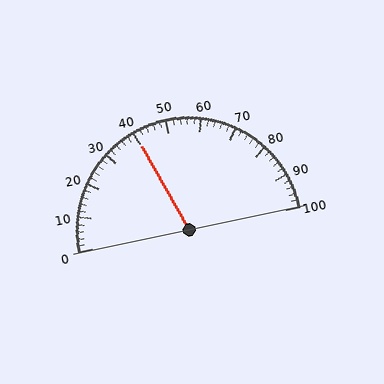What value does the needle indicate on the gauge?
The needle indicates approximately 40.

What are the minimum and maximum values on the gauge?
The gauge ranges from 0 to 100.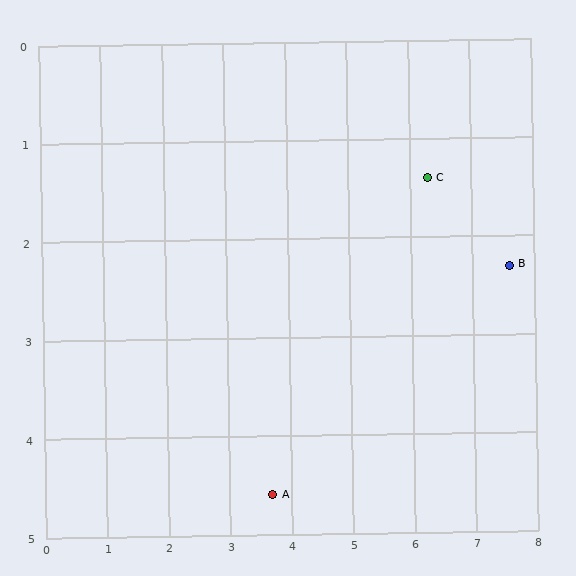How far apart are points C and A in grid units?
Points C and A are about 4.1 grid units apart.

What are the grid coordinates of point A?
Point A is at approximately (3.7, 4.6).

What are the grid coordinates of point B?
Point B is at approximately (7.6, 2.3).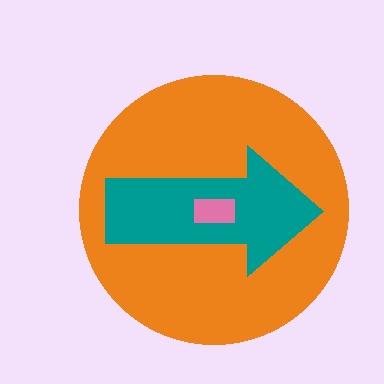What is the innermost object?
The pink rectangle.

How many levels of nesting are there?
3.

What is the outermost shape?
The orange circle.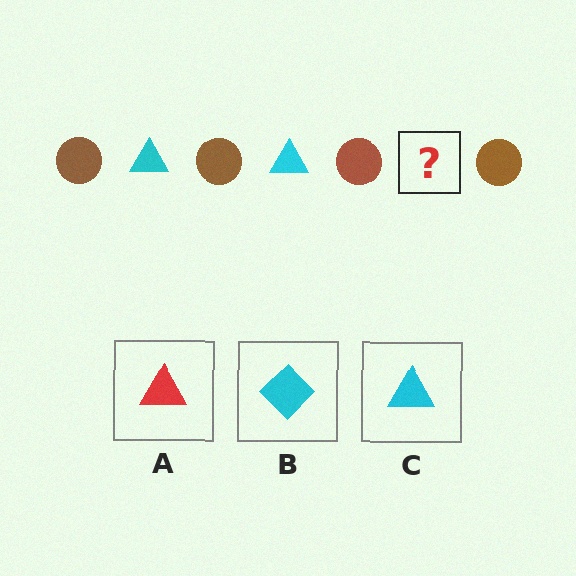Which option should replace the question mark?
Option C.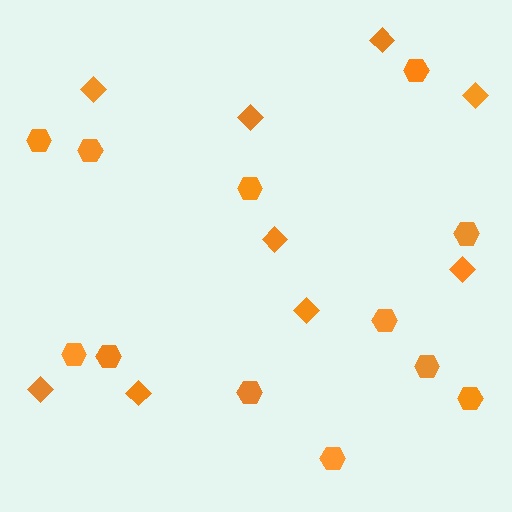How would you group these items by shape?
There are 2 groups: one group of hexagons (12) and one group of diamonds (9).